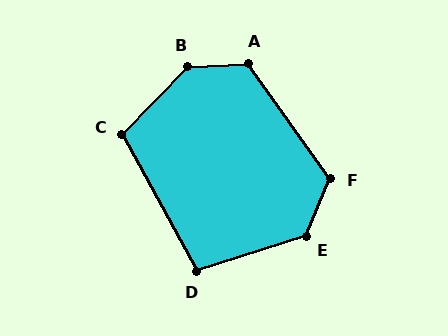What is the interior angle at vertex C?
Approximately 107 degrees (obtuse).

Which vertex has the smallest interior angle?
D, at approximately 101 degrees.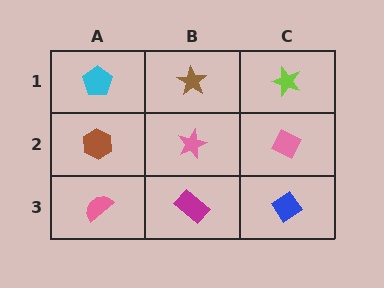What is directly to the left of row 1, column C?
A brown star.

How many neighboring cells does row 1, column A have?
2.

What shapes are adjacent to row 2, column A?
A cyan pentagon (row 1, column A), a pink semicircle (row 3, column A), a pink star (row 2, column B).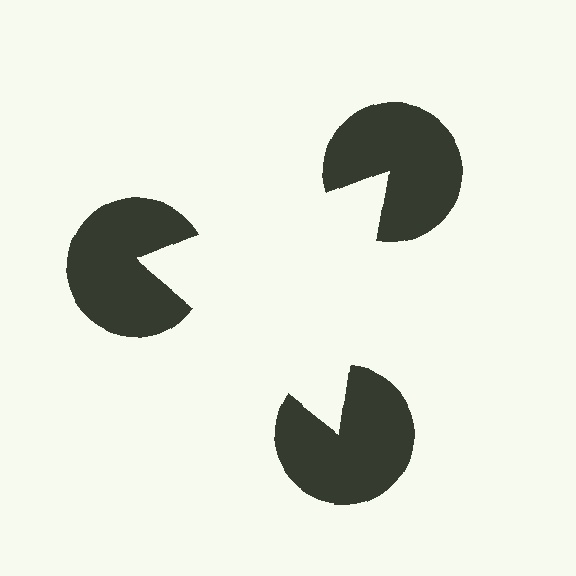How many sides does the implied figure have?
3 sides.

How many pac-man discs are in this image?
There are 3 — one at each vertex of the illusory triangle.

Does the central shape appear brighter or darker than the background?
It typically appears slightly brighter than the background, even though no actual brightness change is drawn.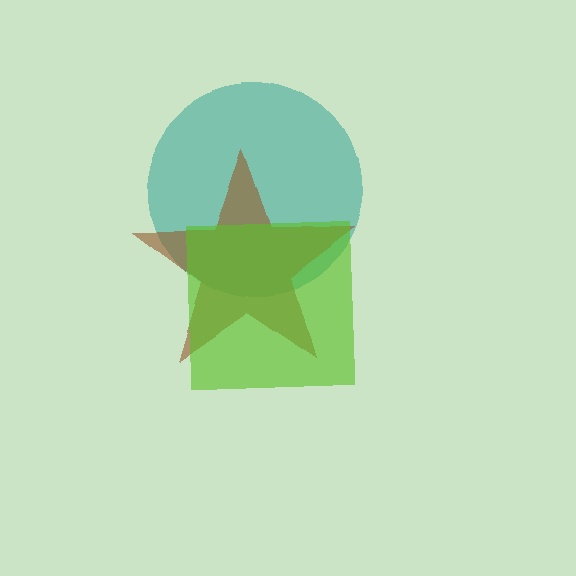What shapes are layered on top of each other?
The layered shapes are: a teal circle, a brown star, a lime square.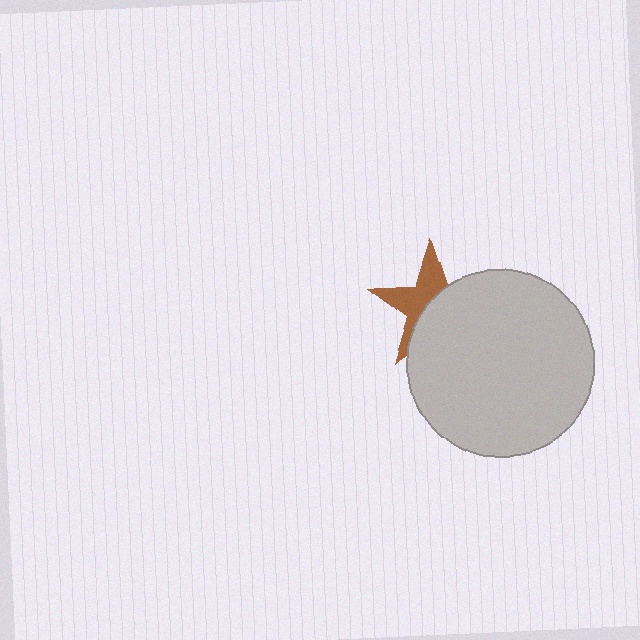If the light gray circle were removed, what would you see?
You would see the complete brown star.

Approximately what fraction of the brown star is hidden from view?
Roughly 55% of the brown star is hidden behind the light gray circle.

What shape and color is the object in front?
The object in front is a light gray circle.